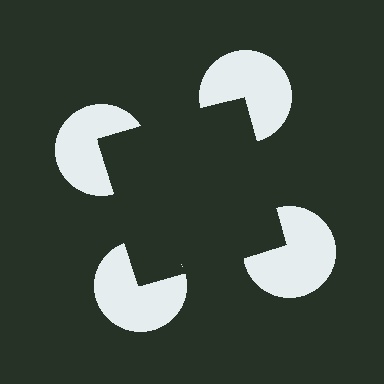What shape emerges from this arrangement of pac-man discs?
An illusory square — its edges are inferred from the aligned wedge cuts in the pac-man discs, not physically drawn.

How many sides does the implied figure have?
4 sides.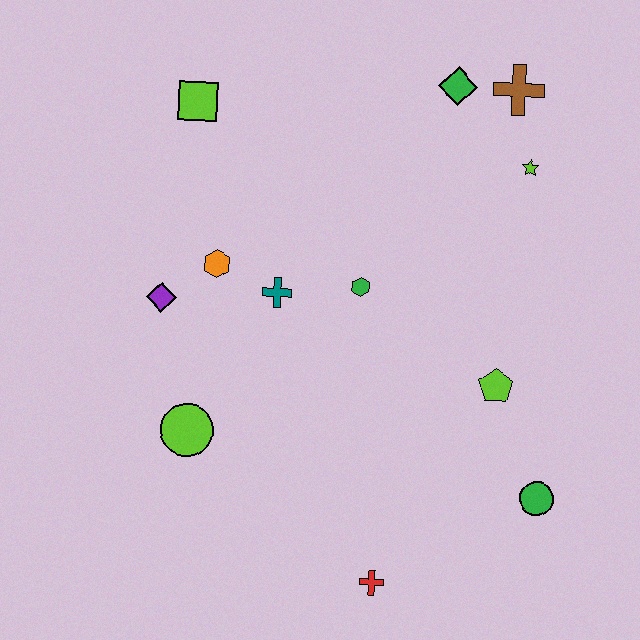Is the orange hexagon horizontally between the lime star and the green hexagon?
No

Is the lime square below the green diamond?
Yes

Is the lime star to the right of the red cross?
Yes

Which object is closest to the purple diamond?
The orange hexagon is closest to the purple diamond.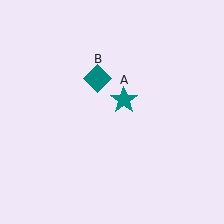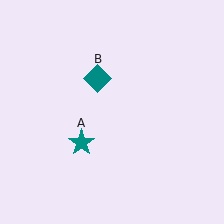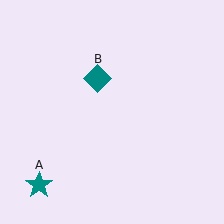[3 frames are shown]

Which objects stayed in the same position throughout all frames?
Teal diamond (object B) remained stationary.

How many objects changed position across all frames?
1 object changed position: teal star (object A).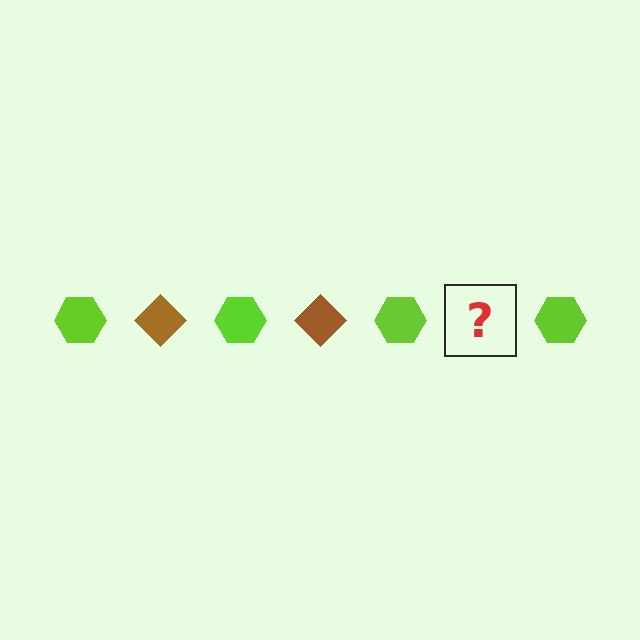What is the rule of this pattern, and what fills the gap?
The rule is that the pattern alternates between lime hexagon and brown diamond. The gap should be filled with a brown diamond.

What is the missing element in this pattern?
The missing element is a brown diamond.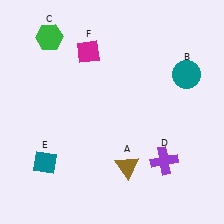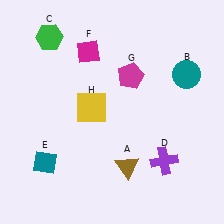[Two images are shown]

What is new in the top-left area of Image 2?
A yellow square (H) was added in the top-left area of Image 2.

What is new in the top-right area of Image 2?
A magenta pentagon (G) was added in the top-right area of Image 2.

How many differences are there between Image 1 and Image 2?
There are 2 differences between the two images.